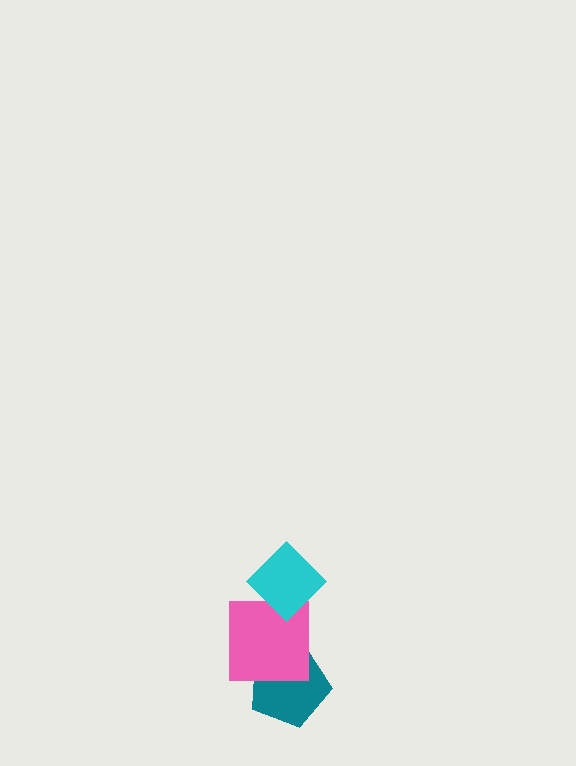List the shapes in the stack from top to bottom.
From top to bottom: the cyan diamond, the pink square, the teal pentagon.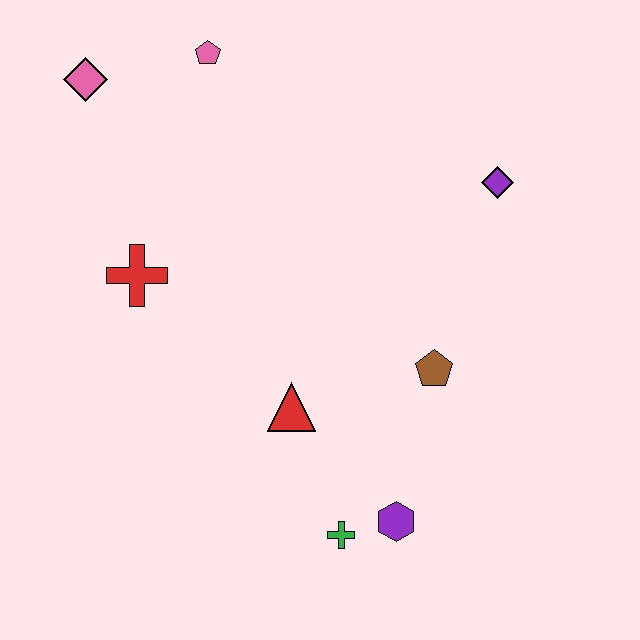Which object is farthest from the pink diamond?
The purple hexagon is farthest from the pink diamond.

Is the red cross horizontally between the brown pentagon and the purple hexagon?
No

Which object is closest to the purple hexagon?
The green cross is closest to the purple hexagon.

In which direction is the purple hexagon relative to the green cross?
The purple hexagon is to the right of the green cross.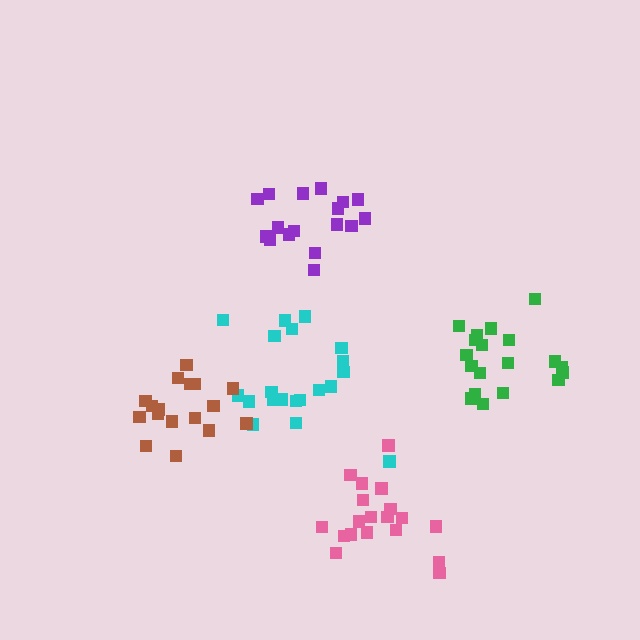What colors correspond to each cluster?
The clusters are colored: cyan, pink, purple, brown, green.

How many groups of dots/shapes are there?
There are 5 groups.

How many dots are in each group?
Group 1: 20 dots, Group 2: 19 dots, Group 3: 17 dots, Group 4: 18 dots, Group 5: 19 dots (93 total).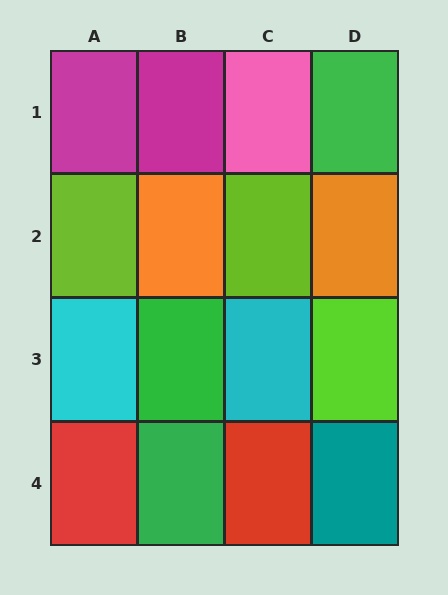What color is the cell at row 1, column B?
Magenta.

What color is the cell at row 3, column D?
Lime.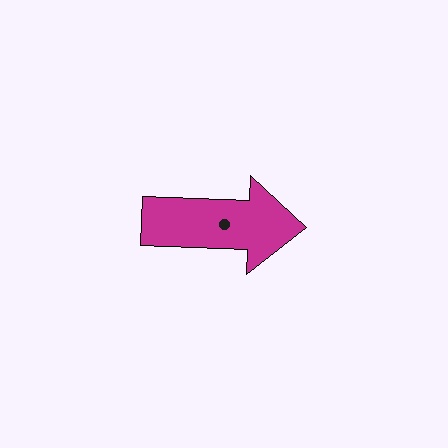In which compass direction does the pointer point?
East.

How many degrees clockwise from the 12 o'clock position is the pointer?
Approximately 92 degrees.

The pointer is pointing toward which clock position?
Roughly 3 o'clock.